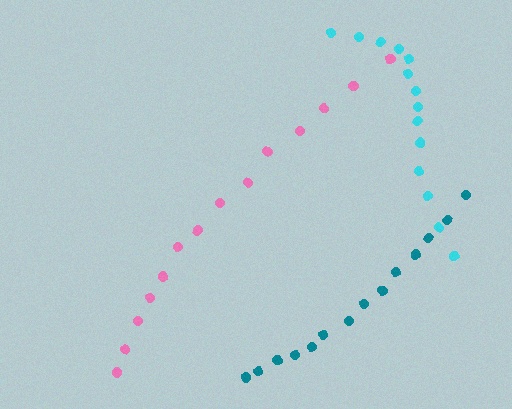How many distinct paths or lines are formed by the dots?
There are 3 distinct paths.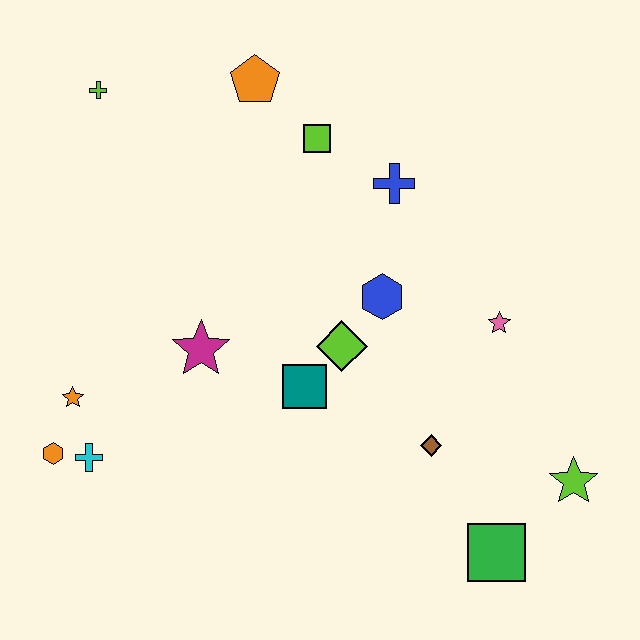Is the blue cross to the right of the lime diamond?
Yes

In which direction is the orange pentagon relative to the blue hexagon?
The orange pentagon is above the blue hexagon.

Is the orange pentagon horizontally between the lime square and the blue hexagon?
No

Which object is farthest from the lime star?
The lime cross is farthest from the lime star.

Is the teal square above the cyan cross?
Yes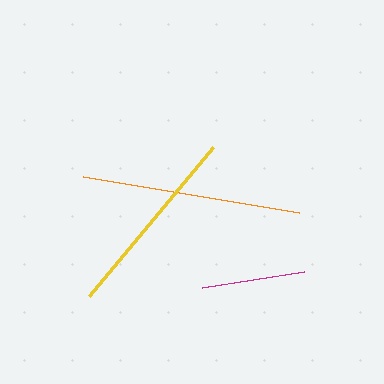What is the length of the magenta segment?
The magenta segment is approximately 104 pixels long.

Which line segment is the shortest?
The magenta line is the shortest at approximately 104 pixels.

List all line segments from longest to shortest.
From longest to shortest: orange, yellow, magenta.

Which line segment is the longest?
The orange line is the longest at approximately 219 pixels.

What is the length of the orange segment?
The orange segment is approximately 219 pixels long.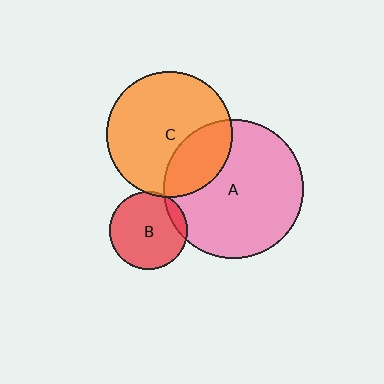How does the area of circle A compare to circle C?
Approximately 1.2 times.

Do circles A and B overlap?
Yes.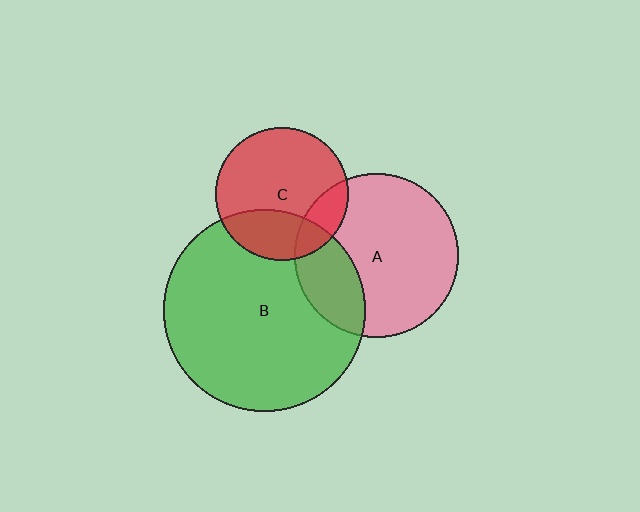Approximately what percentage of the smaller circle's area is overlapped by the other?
Approximately 25%.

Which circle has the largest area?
Circle B (green).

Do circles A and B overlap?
Yes.